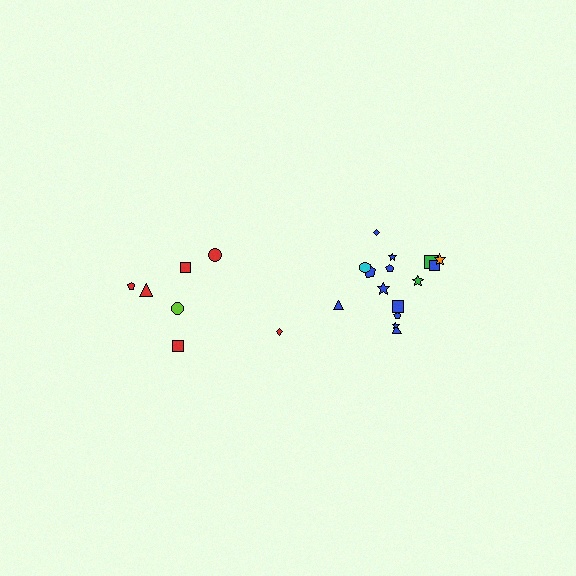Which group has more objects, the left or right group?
The right group.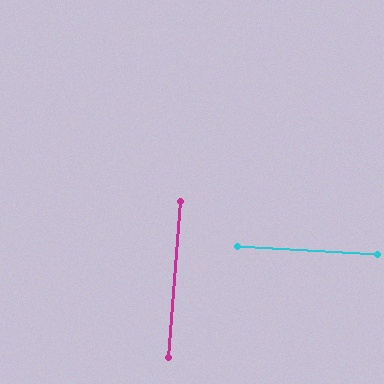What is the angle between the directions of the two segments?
Approximately 89 degrees.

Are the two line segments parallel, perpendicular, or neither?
Perpendicular — they meet at approximately 89°.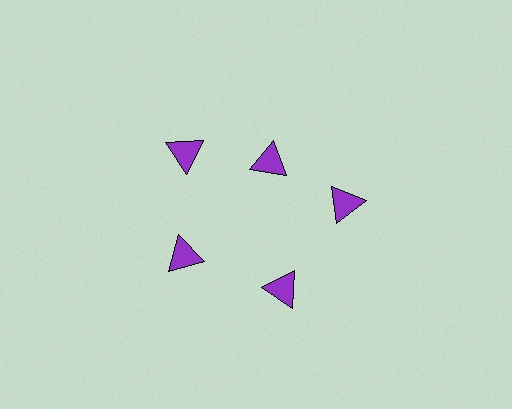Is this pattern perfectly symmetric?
No. The 5 purple triangles are arranged in a ring, but one element near the 1 o'clock position is pulled inward toward the center, breaking the 5-fold rotational symmetry.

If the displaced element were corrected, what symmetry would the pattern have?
It would have 5-fold rotational symmetry — the pattern would map onto itself every 72 degrees.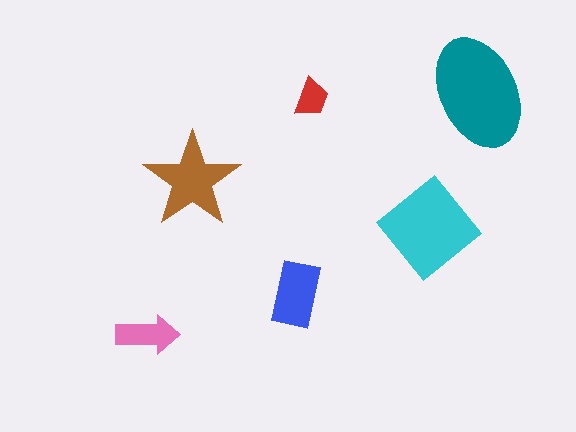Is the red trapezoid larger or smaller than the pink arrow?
Smaller.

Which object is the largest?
The teal ellipse.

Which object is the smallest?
The red trapezoid.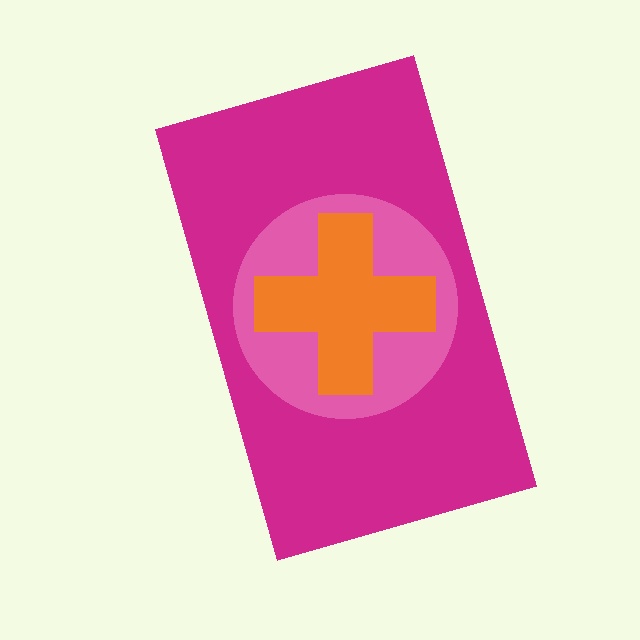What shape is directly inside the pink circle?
The orange cross.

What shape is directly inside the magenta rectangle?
The pink circle.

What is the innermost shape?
The orange cross.